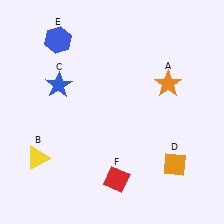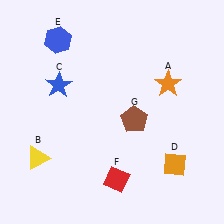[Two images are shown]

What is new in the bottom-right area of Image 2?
A brown pentagon (G) was added in the bottom-right area of Image 2.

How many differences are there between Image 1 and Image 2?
There is 1 difference between the two images.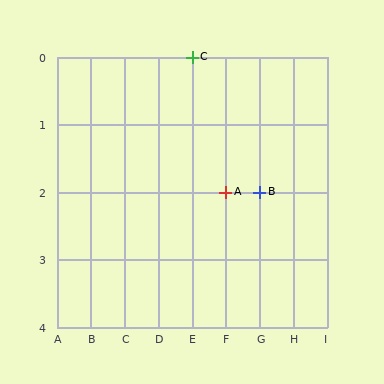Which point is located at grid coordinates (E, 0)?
Point C is at (E, 0).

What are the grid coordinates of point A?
Point A is at grid coordinates (F, 2).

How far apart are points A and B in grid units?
Points A and B are 1 column apart.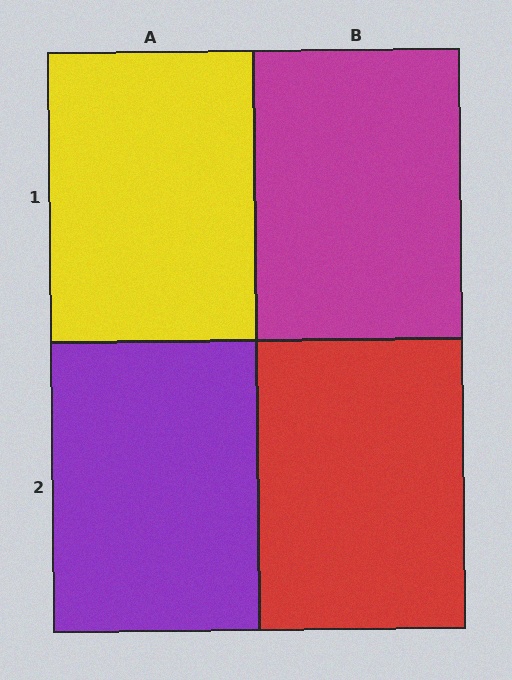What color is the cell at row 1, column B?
Magenta.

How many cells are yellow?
1 cell is yellow.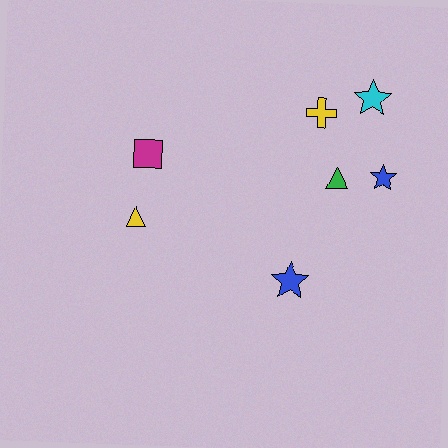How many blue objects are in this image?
There are 2 blue objects.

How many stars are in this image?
There are 3 stars.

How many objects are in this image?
There are 7 objects.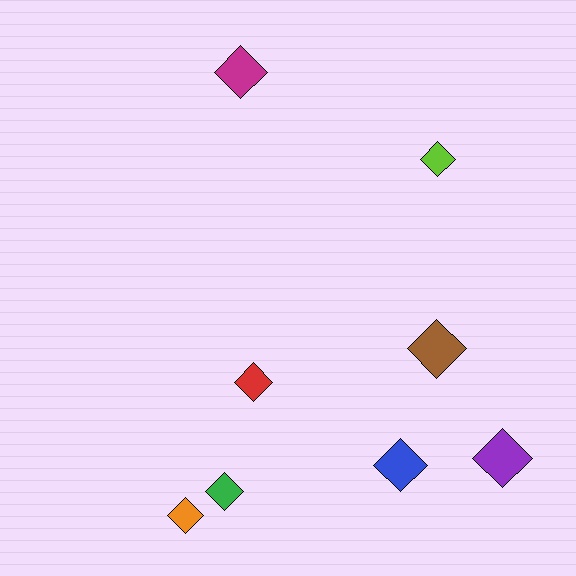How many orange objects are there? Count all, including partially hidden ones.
There is 1 orange object.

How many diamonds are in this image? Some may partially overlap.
There are 8 diamonds.